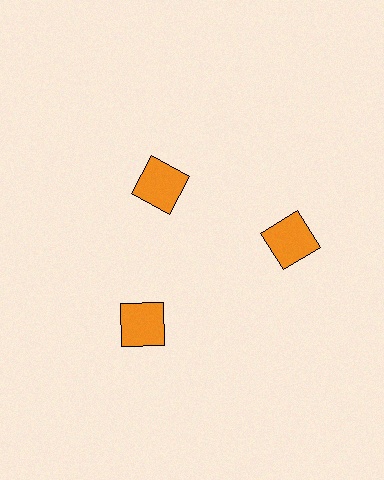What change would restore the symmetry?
The symmetry would be restored by moving it outward, back onto the ring so that all 3 squares sit at equal angles and equal distance from the center.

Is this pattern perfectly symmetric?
No. The 3 orange squares are arranged in a ring, but one element near the 11 o'clock position is pulled inward toward the center, breaking the 3-fold rotational symmetry.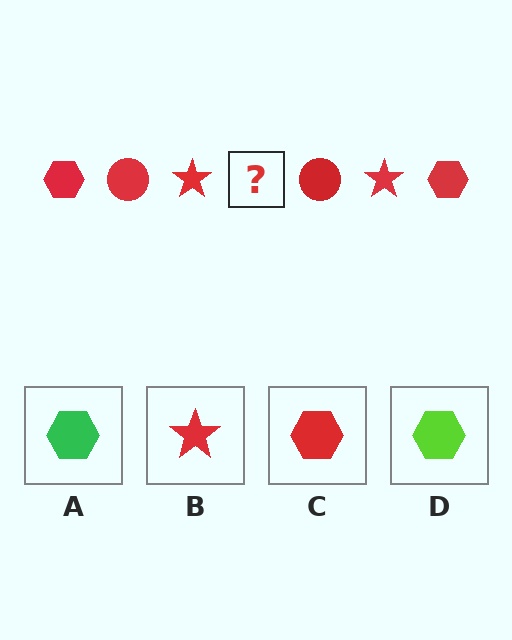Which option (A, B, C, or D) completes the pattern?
C.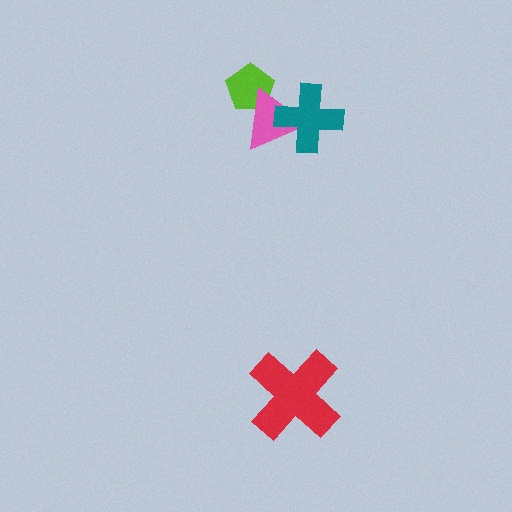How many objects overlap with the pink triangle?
2 objects overlap with the pink triangle.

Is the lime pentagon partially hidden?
Yes, it is partially covered by another shape.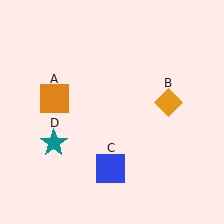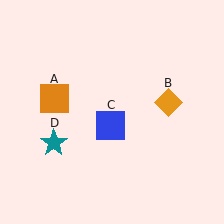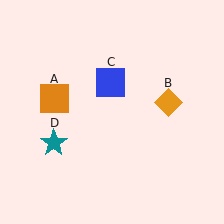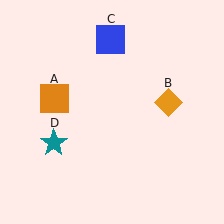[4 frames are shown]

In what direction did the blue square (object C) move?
The blue square (object C) moved up.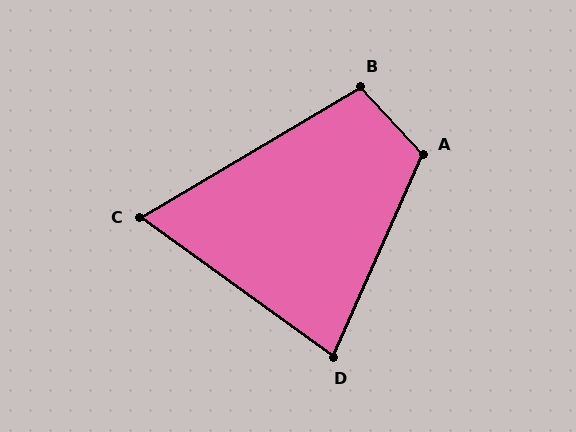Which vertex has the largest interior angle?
A, at approximately 114 degrees.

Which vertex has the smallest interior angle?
C, at approximately 66 degrees.